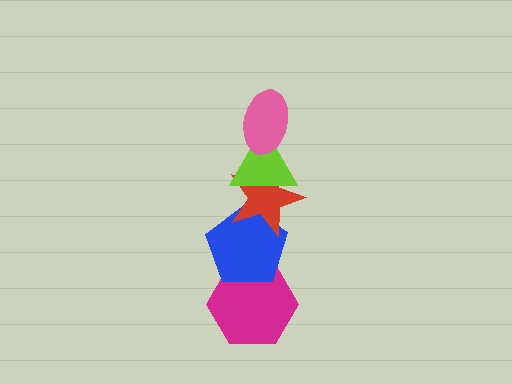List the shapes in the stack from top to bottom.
From top to bottom: the pink ellipse, the lime triangle, the red star, the blue pentagon, the magenta hexagon.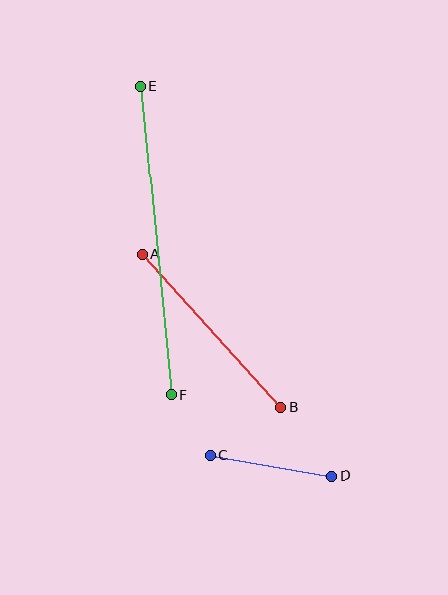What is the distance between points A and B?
The distance is approximately 206 pixels.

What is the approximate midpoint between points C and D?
The midpoint is at approximately (271, 466) pixels.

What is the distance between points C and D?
The distance is approximately 123 pixels.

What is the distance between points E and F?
The distance is approximately 310 pixels.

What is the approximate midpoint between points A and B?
The midpoint is at approximately (212, 331) pixels.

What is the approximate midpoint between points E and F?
The midpoint is at approximately (156, 241) pixels.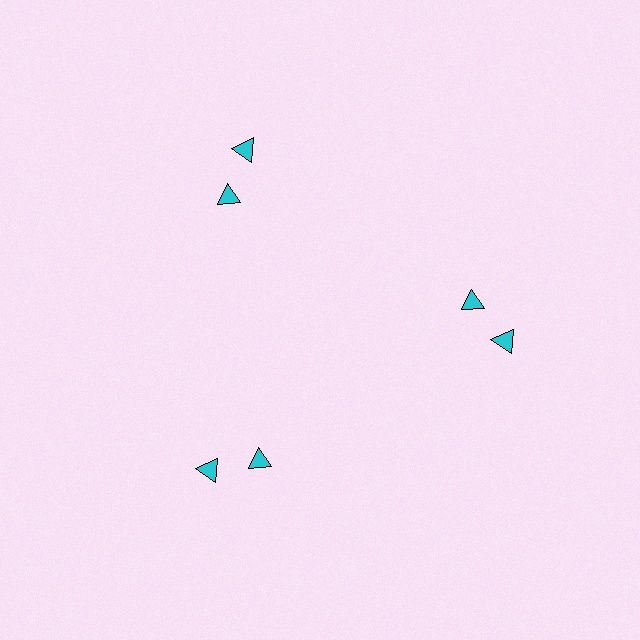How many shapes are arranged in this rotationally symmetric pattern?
There are 6 shapes, arranged in 3 groups of 2.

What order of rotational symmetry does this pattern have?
This pattern has 3-fold rotational symmetry.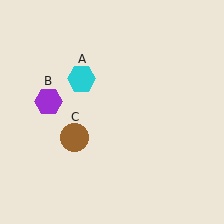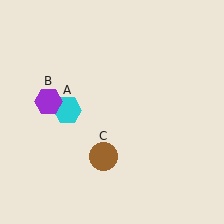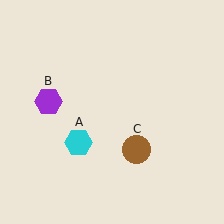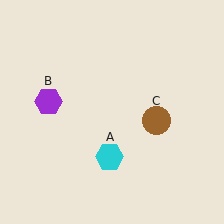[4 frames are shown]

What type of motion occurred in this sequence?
The cyan hexagon (object A), brown circle (object C) rotated counterclockwise around the center of the scene.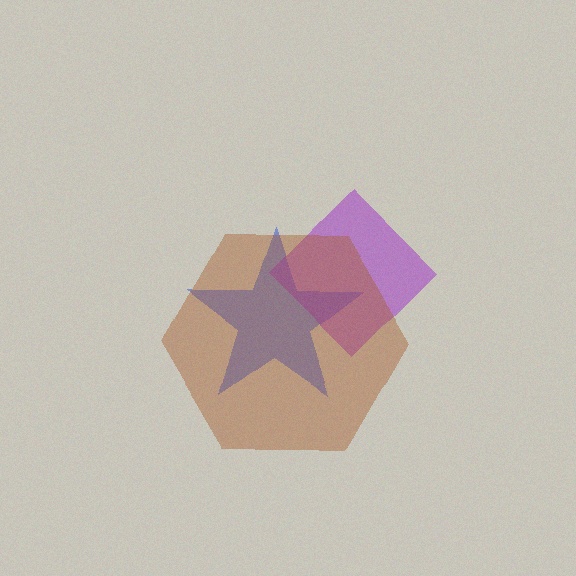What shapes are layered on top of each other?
The layered shapes are: a blue star, a purple diamond, a brown hexagon.